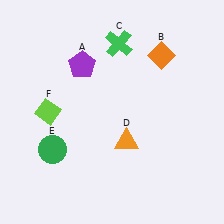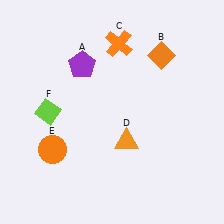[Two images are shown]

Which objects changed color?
C changed from green to orange. E changed from green to orange.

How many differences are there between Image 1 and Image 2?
There are 2 differences between the two images.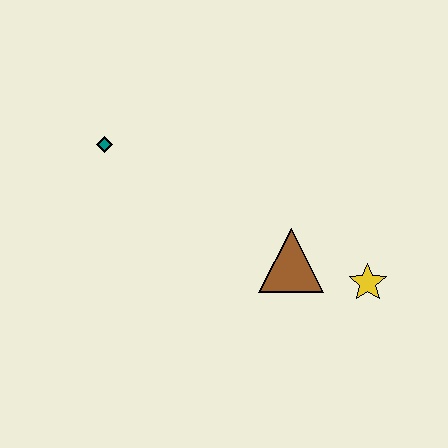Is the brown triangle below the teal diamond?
Yes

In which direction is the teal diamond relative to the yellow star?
The teal diamond is to the left of the yellow star.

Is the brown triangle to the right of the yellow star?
No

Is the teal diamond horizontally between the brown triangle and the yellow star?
No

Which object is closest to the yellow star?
The brown triangle is closest to the yellow star.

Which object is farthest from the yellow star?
The teal diamond is farthest from the yellow star.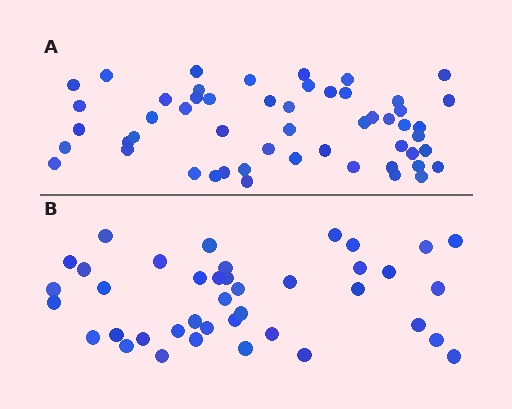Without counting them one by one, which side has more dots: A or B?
Region A (the top region) has more dots.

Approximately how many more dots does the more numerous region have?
Region A has approximately 15 more dots than region B.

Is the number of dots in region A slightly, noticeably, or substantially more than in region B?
Region A has noticeably more, but not dramatically so. The ratio is roughly 1.3 to 1.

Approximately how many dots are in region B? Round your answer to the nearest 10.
About 40 dots.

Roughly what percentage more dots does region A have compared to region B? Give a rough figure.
About 30% more.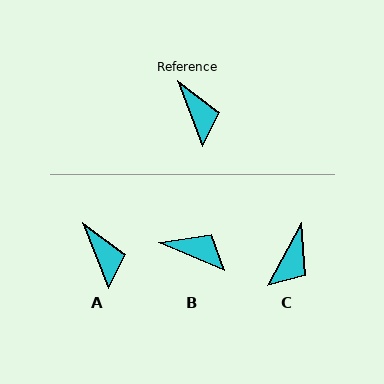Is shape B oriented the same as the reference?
No, it is off by about 46 degrees.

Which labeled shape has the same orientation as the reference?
A.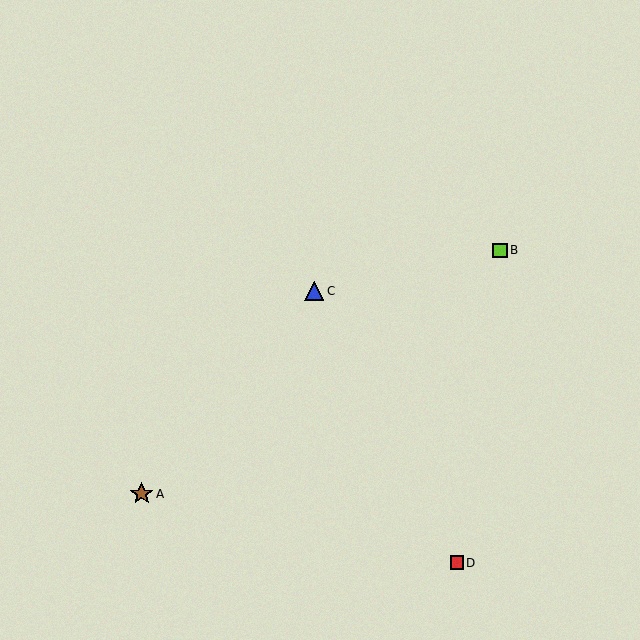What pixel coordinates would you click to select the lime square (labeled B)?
Click at (500, 250) to select the lime square B.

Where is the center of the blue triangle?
The center of the blue triangle is at (314, 291).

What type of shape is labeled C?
Shape C is a blue triangle.